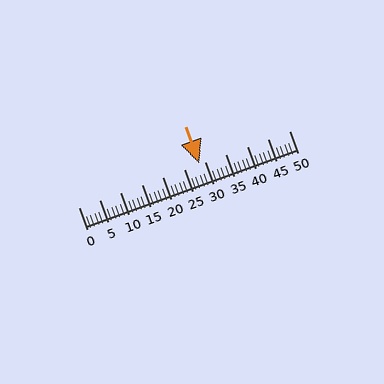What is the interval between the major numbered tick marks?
The major tick marks are spaced 5 units apart.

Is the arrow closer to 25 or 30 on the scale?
The arrow is closer to 30.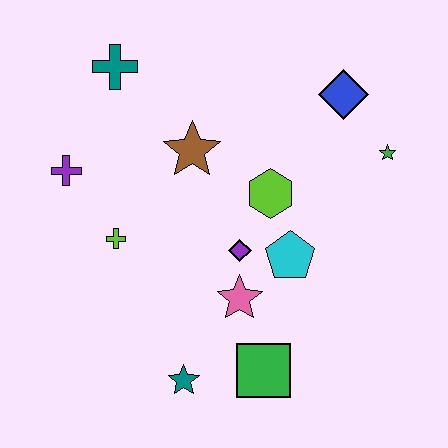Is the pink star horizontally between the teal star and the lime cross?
No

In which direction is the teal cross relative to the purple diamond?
The teal cross is above the purple diamond.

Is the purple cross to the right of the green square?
No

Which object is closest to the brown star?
The lime hexagon is closest to the brown star.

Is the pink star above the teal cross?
No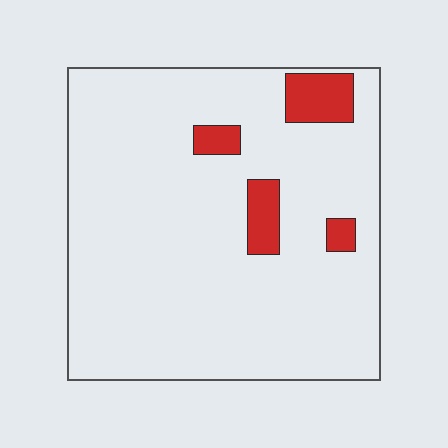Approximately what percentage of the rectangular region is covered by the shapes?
Approximately 10%.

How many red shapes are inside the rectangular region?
4.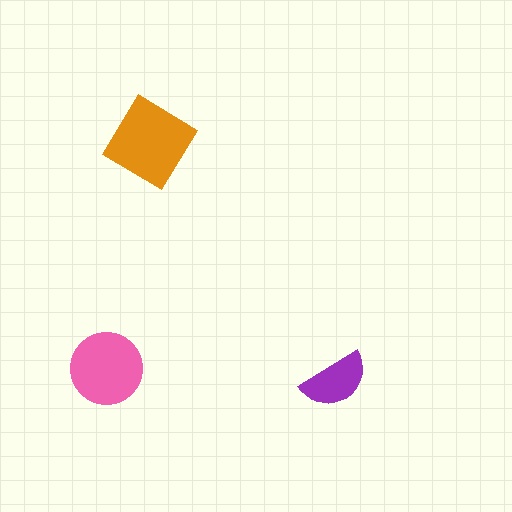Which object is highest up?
The orange diamond is topmost.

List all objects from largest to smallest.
The orange diamond, the pink circle, the purple semicircle.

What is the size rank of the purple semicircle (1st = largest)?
3rd.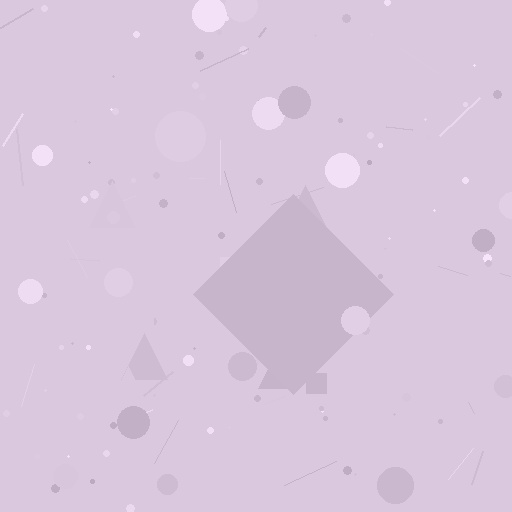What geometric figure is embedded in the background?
A diamond is embedded in the background.